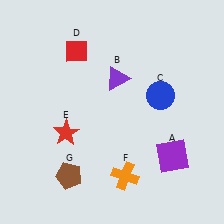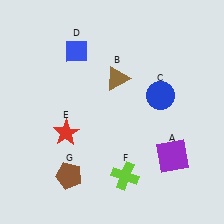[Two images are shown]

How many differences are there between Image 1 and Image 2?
There are 3 differences between the two images.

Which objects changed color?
B changed from purple to brown. D changed from red to blue. F changed from orange to lime.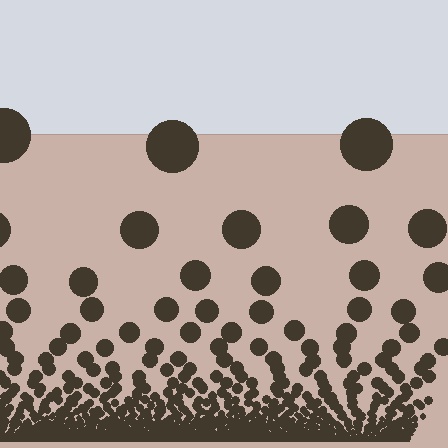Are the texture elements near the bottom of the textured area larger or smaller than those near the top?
Smaller. The gradient is inverted — elements near the bottom are smaller and denser.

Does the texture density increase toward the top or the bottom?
Density increases toward the bottom.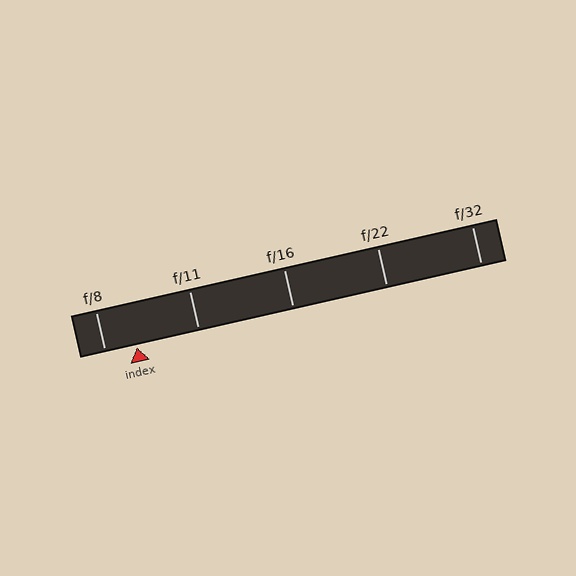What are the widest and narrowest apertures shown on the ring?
The widest aperture shown is f/8 and the narrowest is f/32.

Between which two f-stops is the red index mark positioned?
The index mark is between f/8 and f/11.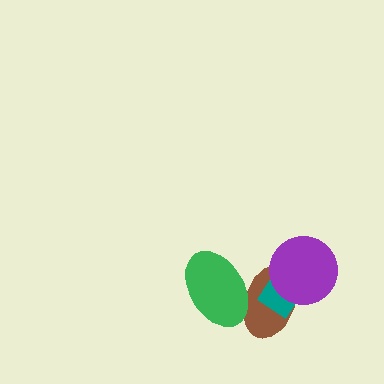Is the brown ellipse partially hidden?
Yes, it is partially covered by another shape.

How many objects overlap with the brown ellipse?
3 objects overlap with the brown ellipse.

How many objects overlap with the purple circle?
2 objects overlap with the purple circle.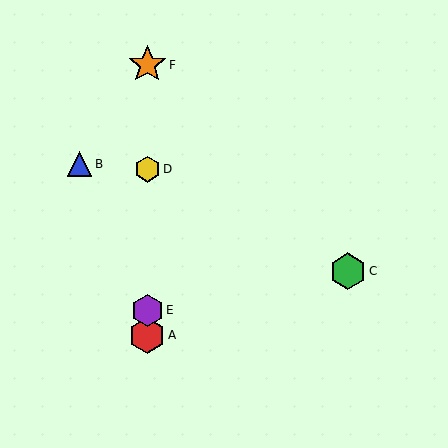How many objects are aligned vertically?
4 objects (A, D, E, F) are aligned vertically.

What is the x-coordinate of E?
Object E is at x≈147.